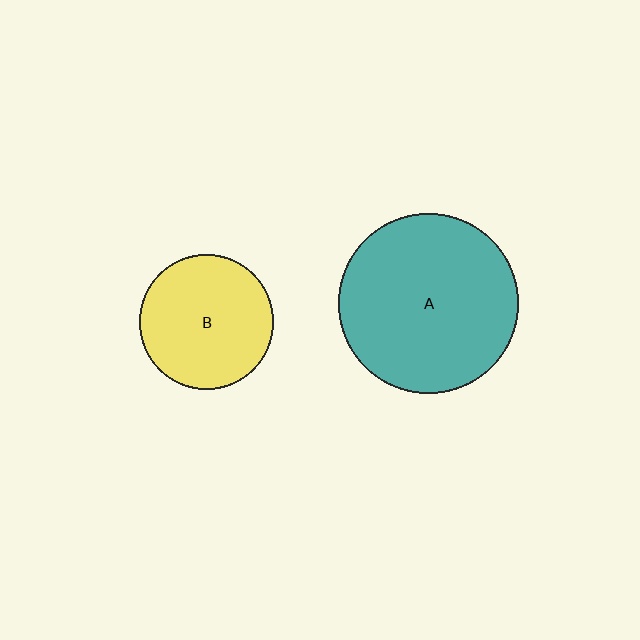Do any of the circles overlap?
No, none of the circles overlap.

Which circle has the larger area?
Circle A (teal).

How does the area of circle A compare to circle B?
Approximately 1.8 times.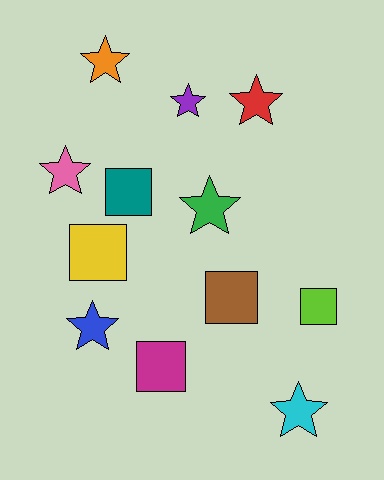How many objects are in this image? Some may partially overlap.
There are 12 objects.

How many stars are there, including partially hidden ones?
There are 7 stars.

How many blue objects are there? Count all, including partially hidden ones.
There is 1 blue object.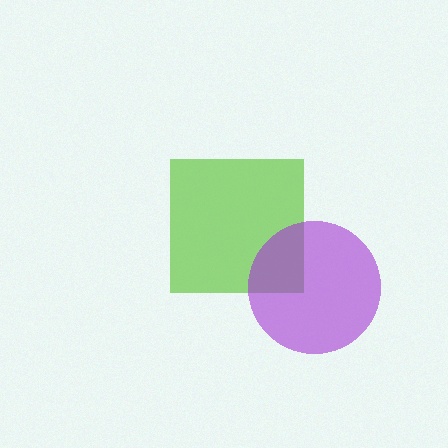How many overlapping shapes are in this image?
There are 2 overlapping shapes in the image.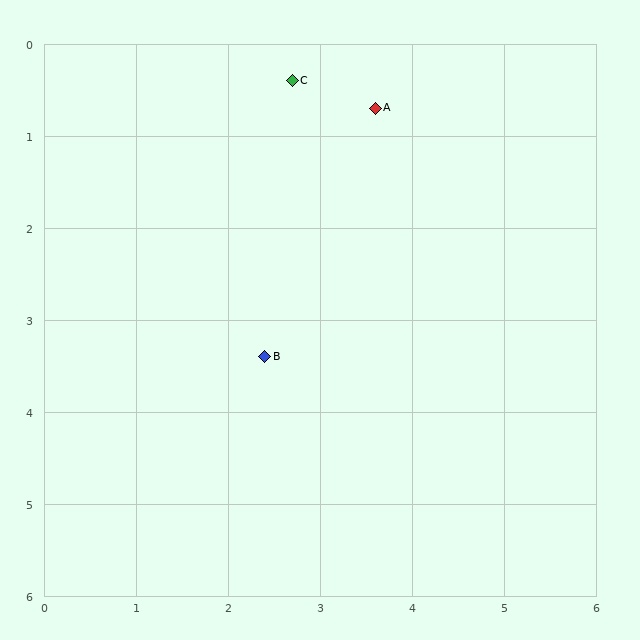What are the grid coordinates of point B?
Point B is at approximately (2.4, 3.4).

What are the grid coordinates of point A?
Point A is at approximately (3.6, 0.7).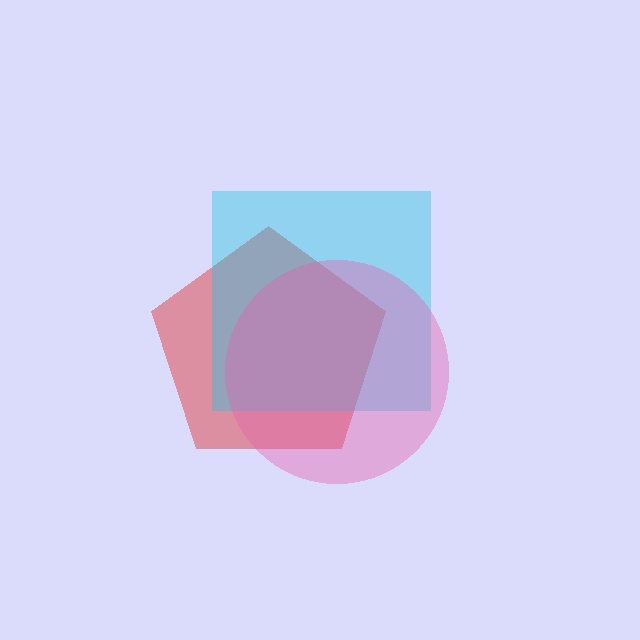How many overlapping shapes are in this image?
There are 3 overlapping shapes in the image.